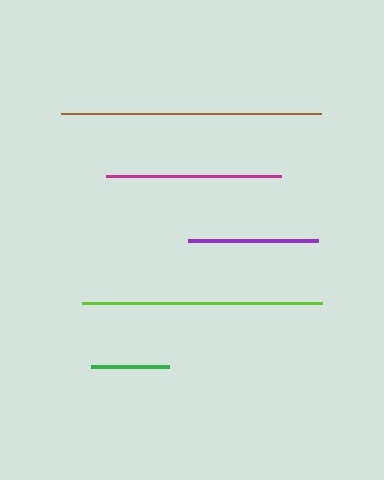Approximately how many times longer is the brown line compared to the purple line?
The brown line is approximately 2.0 times the length of the purple line.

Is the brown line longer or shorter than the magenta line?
The brown line is longer than the magenta line.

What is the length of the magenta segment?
The magenta segment is approximately 175 pixels long.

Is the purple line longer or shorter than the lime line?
The lime line is longer than the purple line.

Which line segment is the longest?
The brown line is the longest at approximately 260 pixels.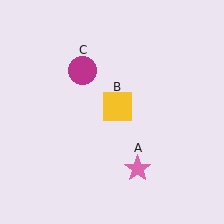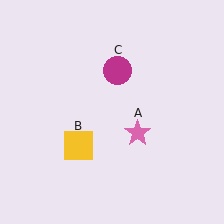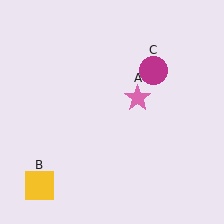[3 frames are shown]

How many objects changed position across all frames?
3 objects changed position: pink star (object A), yellow square (object B), magenta circle (object C).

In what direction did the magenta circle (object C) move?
The magenta circle (object C) moved right.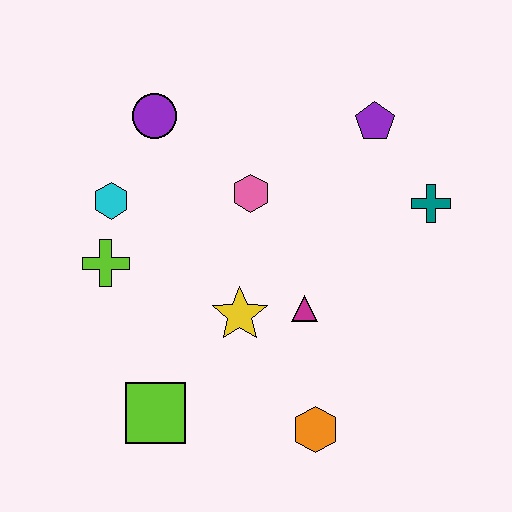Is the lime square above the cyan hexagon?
No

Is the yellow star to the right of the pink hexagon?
No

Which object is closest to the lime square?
The yellow star is closest to the lime square.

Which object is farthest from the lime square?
The purple pentagon is farthest from the lime square.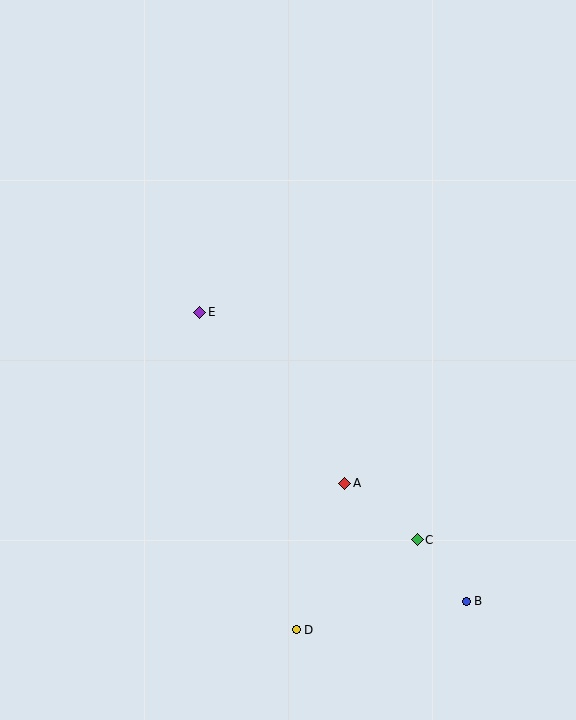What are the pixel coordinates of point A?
Point A is at (345, 483).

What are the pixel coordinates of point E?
Point E is at (200, 312).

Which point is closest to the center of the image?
Point E at (200, 312) is closest to the center.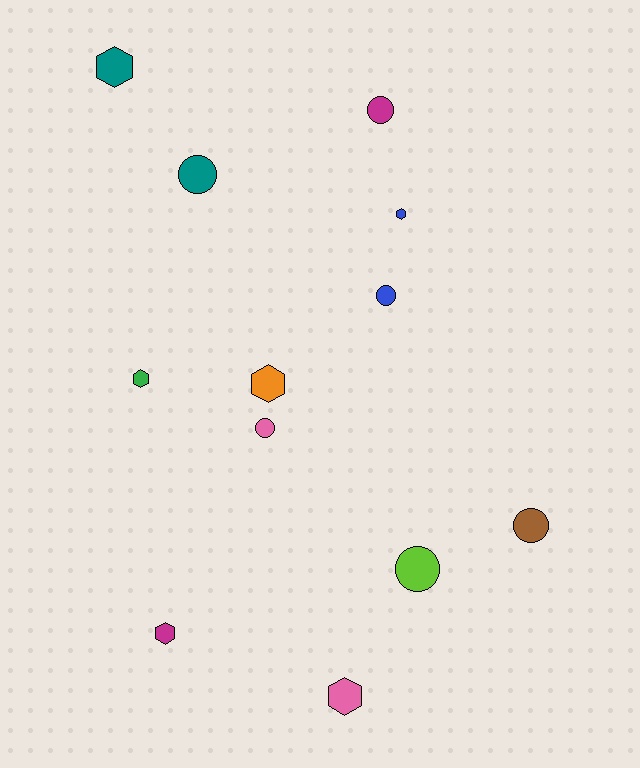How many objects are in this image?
There are 12 objects.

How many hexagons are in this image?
There are 6 hexagons.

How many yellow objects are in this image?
There are no yellow objects.